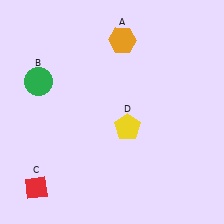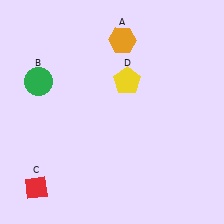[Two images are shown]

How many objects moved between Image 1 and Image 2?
1 object moved between the two images.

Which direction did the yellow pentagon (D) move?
The yellow pentagon (D) moved up.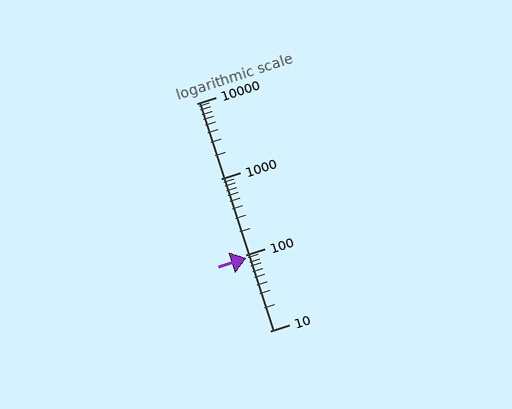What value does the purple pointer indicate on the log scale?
The pointer indicates approximately 91.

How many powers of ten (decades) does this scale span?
The scale spans 3 decades, from 10 to 10000.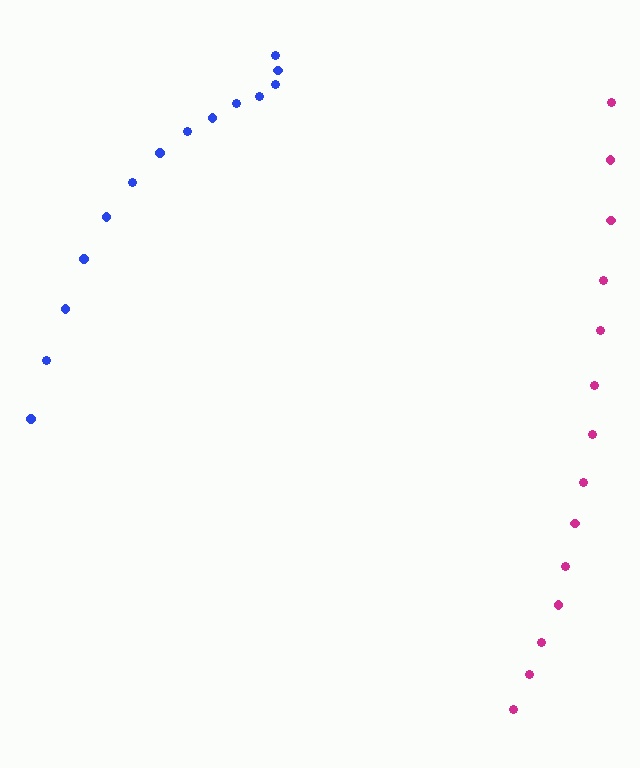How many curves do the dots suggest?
There are 2 distinct paths.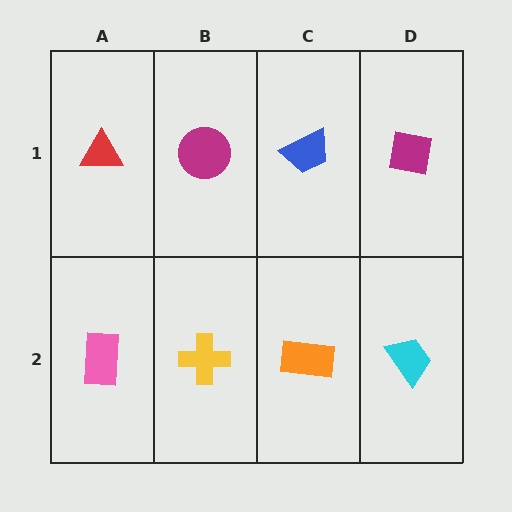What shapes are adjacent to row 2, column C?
A blue trapezoid (row 1, column C), a yellow cross (row 2, column B), a cyan trapezoid (row 2, column D).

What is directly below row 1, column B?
A yellow cross.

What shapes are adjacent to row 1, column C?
An orange rectangle (row 2, column C), a magenta circle (row 1, column B), a magenta square (row 1, column D).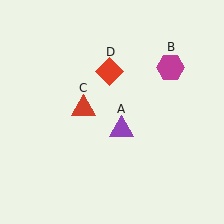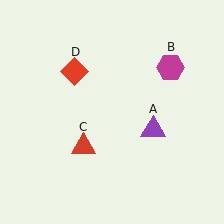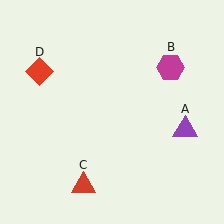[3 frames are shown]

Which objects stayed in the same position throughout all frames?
Magenta hexagon (object B) remained stationary.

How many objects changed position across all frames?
3 objects changed position: purple triangle (object A), red triangle (object C), red diamond (object D).